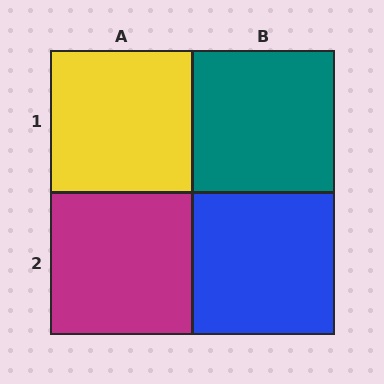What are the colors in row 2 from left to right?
Magenta, blue.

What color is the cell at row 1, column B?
Teal.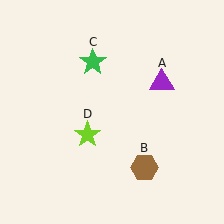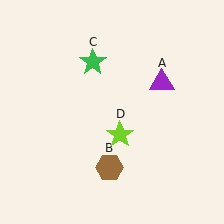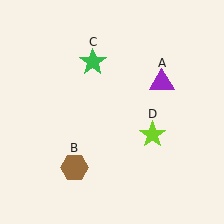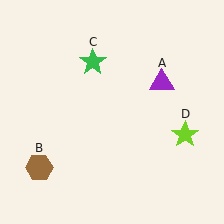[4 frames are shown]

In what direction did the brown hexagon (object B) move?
The brown hexagon (object B) moved left.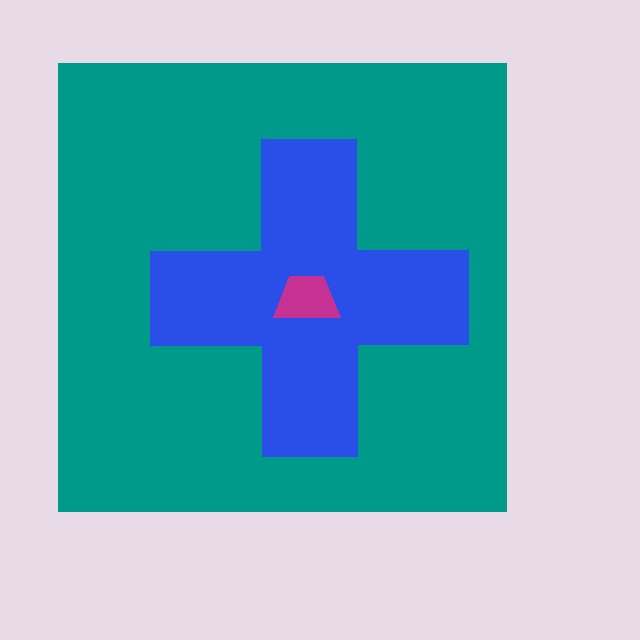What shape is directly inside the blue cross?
The magenta trapezoid.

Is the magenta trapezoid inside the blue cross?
Yes.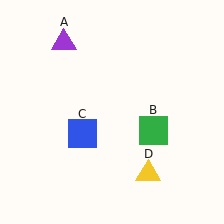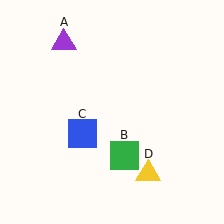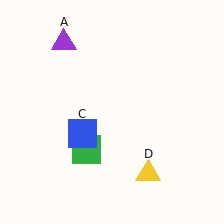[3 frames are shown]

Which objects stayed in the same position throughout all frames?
Purple triangle (object A) and blue square (object C) and yellow triangle (object D) remained stationary.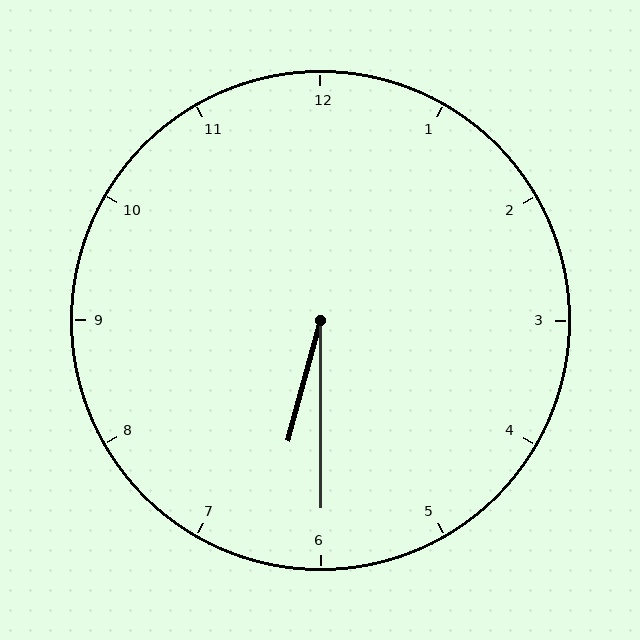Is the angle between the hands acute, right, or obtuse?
It is acute.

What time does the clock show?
6:30.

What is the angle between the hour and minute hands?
Approximately 15 degrees.